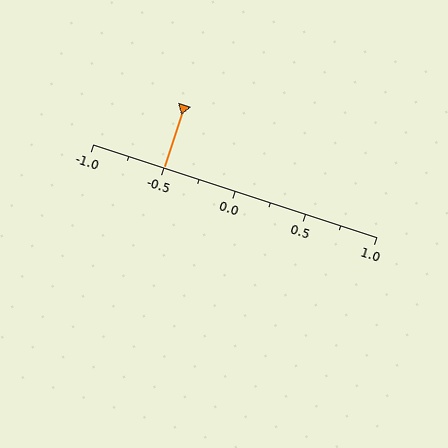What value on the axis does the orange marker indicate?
The marker indicates approximately -0.5.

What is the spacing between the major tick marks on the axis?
The major ticks are spaced 0.5 apart.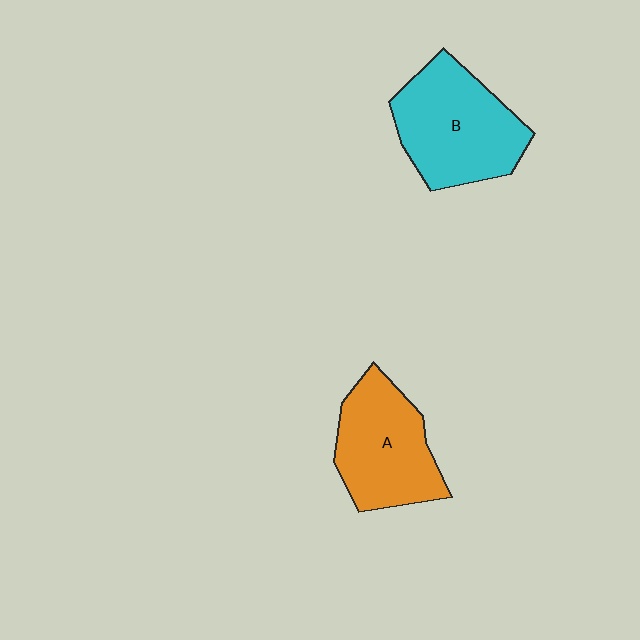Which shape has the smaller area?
Shape A (orange).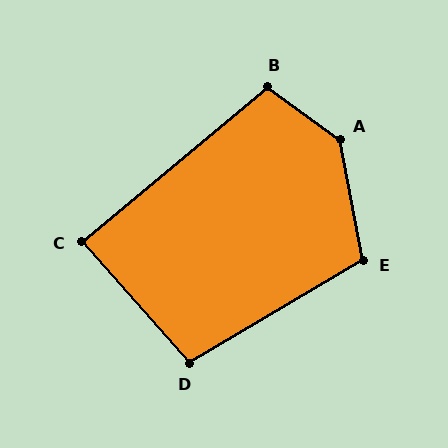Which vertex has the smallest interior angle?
C, at approximately 88 degrees.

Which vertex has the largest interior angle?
A, at approximately 136 degrees.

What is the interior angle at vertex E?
Approximately 110 degrees (obtuse).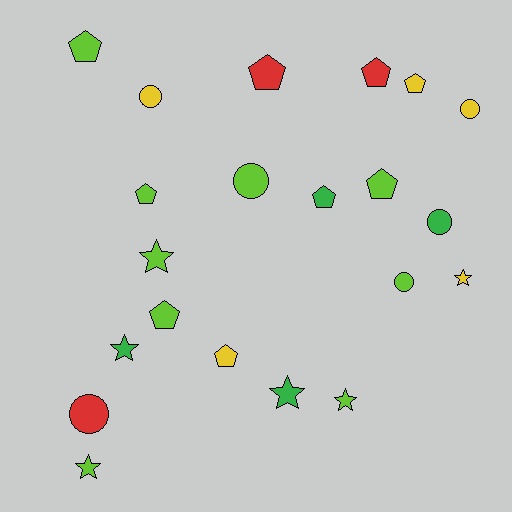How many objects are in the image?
There are 21 objects.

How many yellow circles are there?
There are 2 yellow circles.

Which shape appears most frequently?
Pentagon, with 9 objects.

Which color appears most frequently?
Lime, with 9 objects.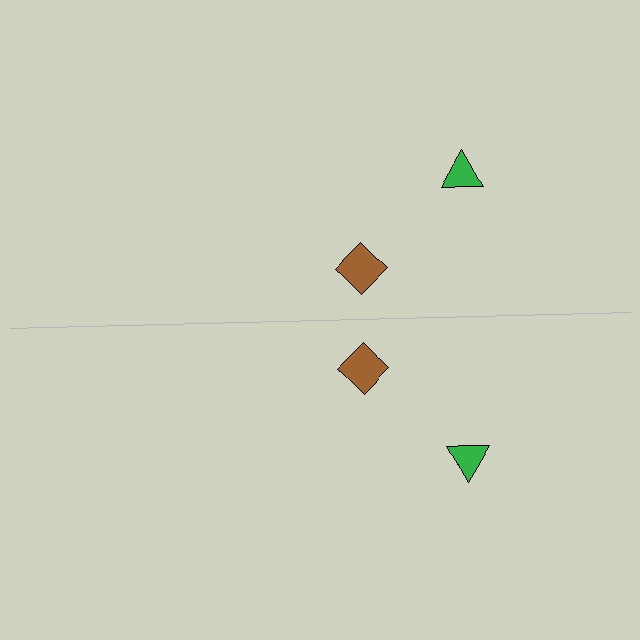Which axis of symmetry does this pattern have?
The pattern has a horizontal axis of symmetry running through the center of the image.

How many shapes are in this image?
There are 4 shapes in this image.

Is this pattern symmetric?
Yes, this pattern has bilateral (reflection) symmetry.